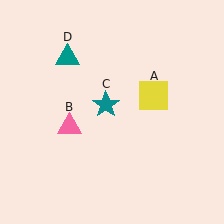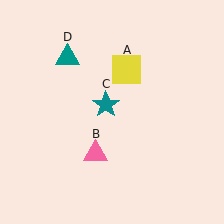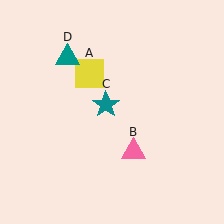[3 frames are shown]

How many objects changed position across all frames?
2 objects changed position: yellow square (object A), pink triangle (object B).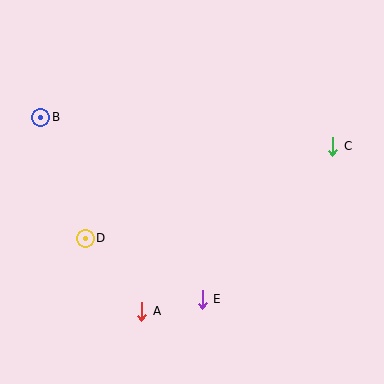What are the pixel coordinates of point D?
Point D is at (85, 238).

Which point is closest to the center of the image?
Point E at (202, 299) is closest to the center.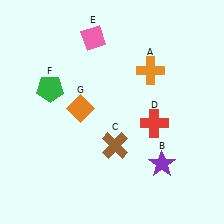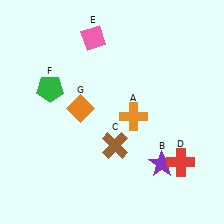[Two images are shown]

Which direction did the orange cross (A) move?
The orange cross (A) moved down.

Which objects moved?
The objects that moved are: the orange cross (A), the red cross (D).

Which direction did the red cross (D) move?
The red cross (D) moved down.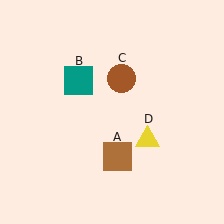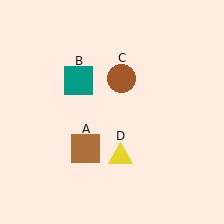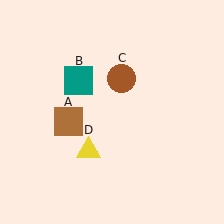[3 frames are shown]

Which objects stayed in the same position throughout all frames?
Teal square (object B) and brown circle (object C) remained stationary.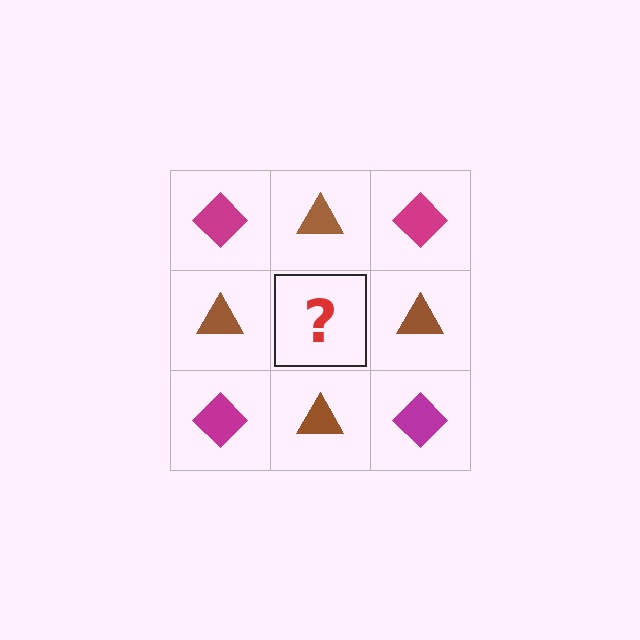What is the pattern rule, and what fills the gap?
The rule is that it alternates magenta diamond and brown triangle in a checkerboard pattern. The gap should be filled with a magenta diamond.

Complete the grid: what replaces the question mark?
The question mark should be replaced with a magenta diamond.